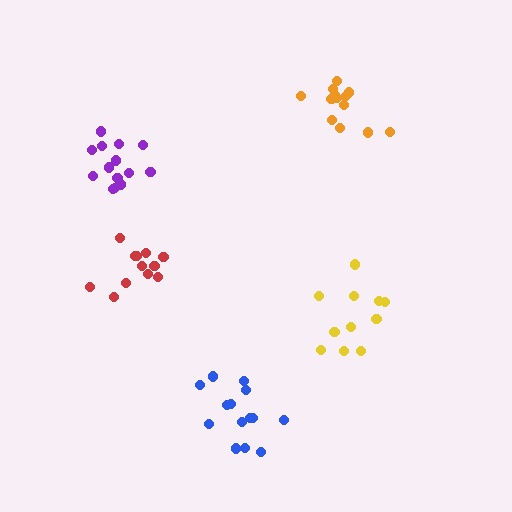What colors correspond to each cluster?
The clusters are colored: orange, yellow, purple, blue, red.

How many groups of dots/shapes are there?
There are 5 groups.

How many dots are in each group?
Group 1: 13 dots, Group 2: 11 dots, Group 3: 14 dots, Group 4: 14 dots, Group 5: 12 dots (64 total).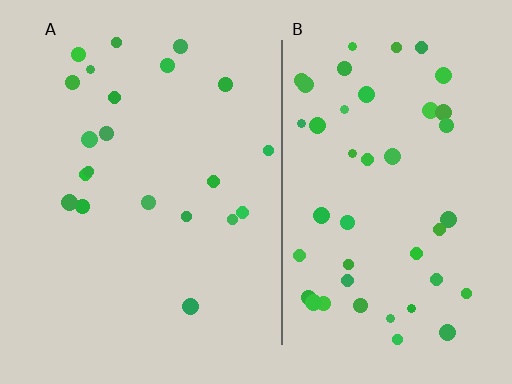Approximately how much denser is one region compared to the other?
Approximately 2.1× — region B over region A.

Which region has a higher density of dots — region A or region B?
B (the right).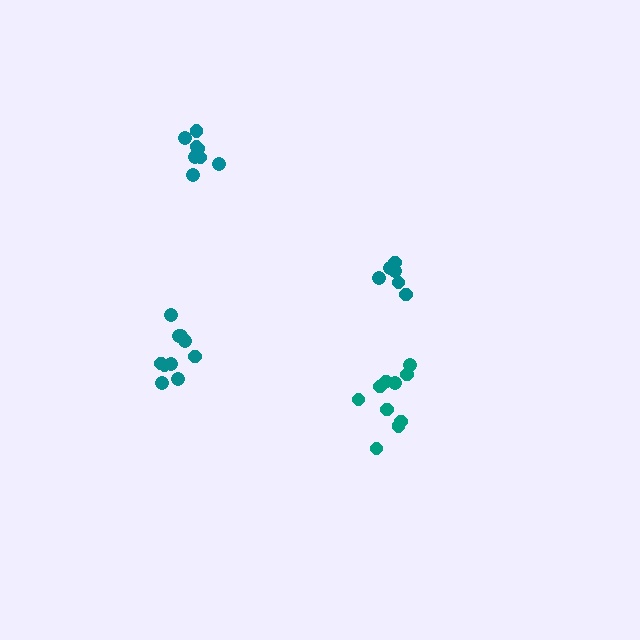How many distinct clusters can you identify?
There are 4 distinct clusters.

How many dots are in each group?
Group 1: 9 dots, Group 2: 6 dots, Group 3: 10 dots, Group 4: 10 dots (35 total).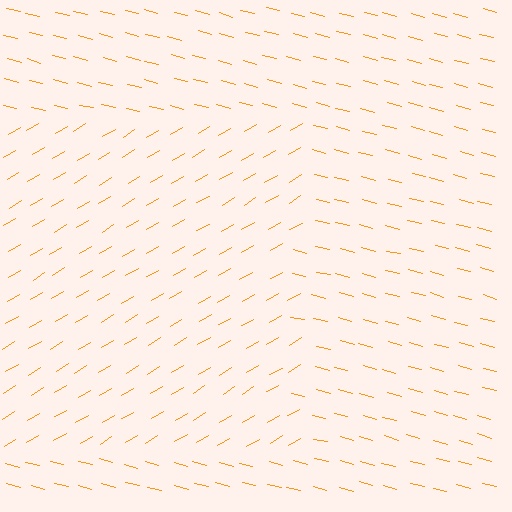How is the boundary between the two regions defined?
The boundary is defined purely by a change in line orientation (approximately 45 degrees difference). All lines are the same color and thickness.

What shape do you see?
I see a rectangle.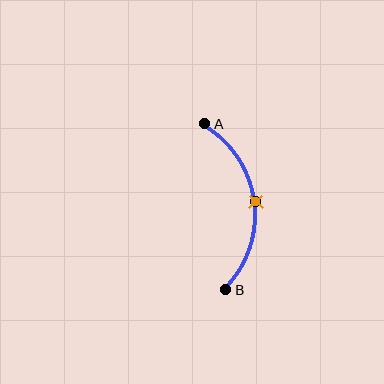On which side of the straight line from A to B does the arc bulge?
The arc bulges to the right of the straight line connecting A and B.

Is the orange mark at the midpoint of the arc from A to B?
Yes. The orange mark lies on the arc at equal arc-length from both A and B — it is the arc midpoint.